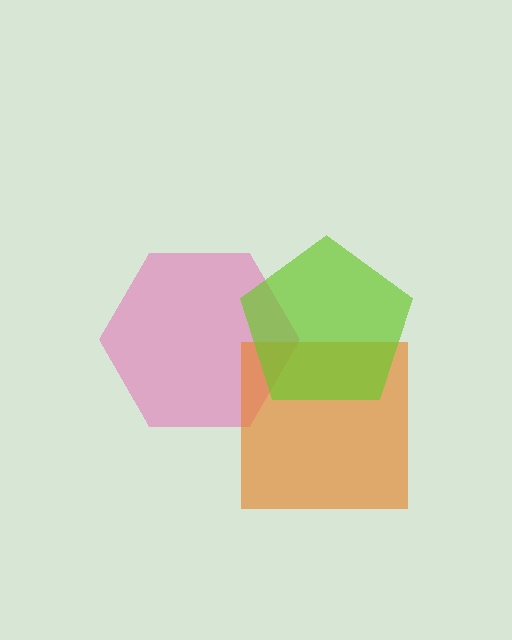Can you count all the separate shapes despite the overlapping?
Yes, there are 3 separate shapes.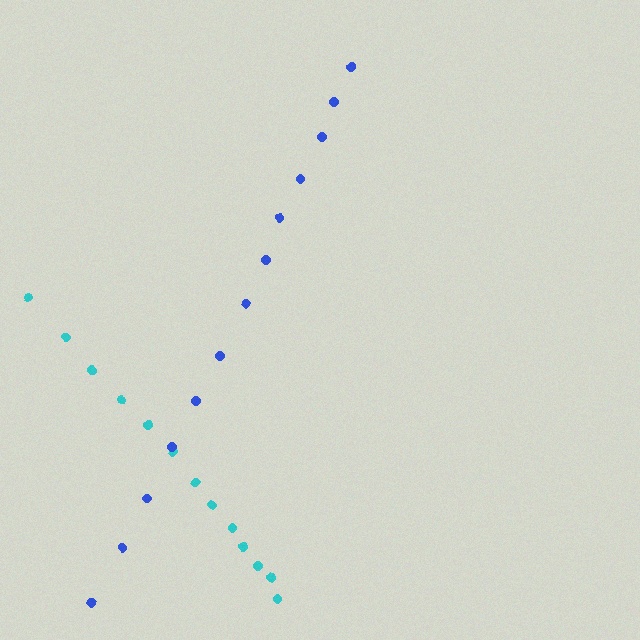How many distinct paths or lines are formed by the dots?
There are 2 distinct paths.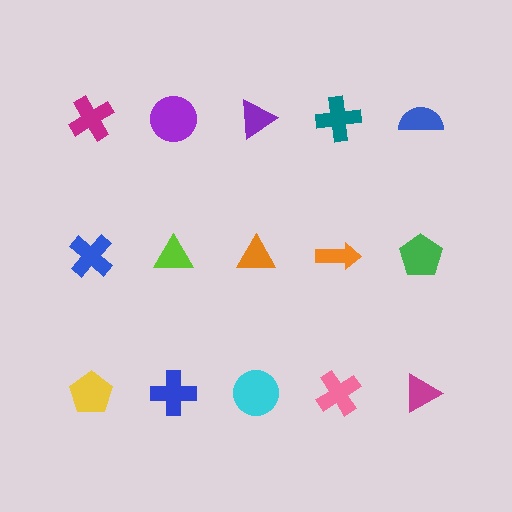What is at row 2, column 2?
A lime triangle.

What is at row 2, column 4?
An orange arrow.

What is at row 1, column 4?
A teal cross.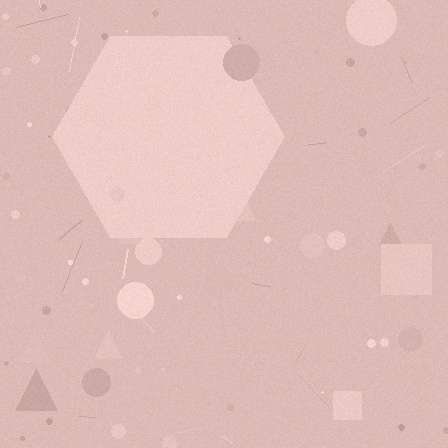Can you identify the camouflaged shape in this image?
The camouflaged shape is a hexagon.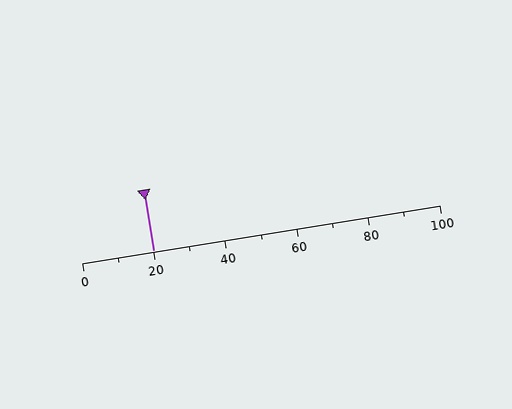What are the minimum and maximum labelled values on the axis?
The axis runs from 0 to 100.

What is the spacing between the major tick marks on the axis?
The major ticks are spaced 20 apart.